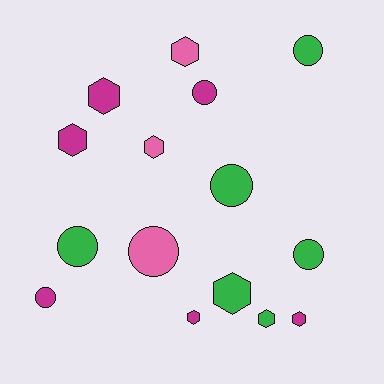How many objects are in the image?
There are 15 objects.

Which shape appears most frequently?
Hexagon, with 8 objects.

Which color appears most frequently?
Green, with 6 objects.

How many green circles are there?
There are 4 green circles.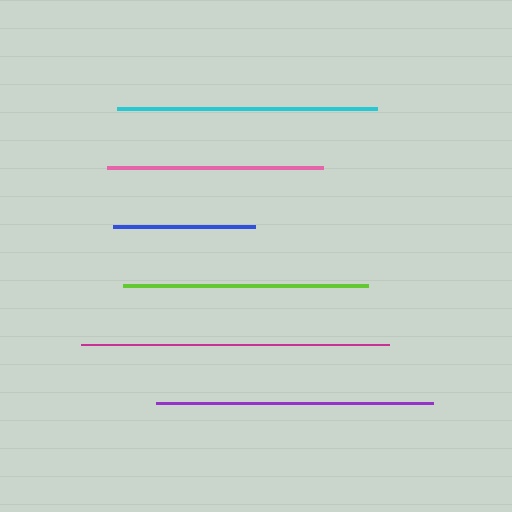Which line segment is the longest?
The magenta line is the longest at approximately 307 pixels.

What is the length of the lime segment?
The lime segment is approximately 245 pixels long.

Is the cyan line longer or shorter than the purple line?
The purple line is longer than the cyan line.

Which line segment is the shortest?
The blue line is the shortest at approximately 142 pixels.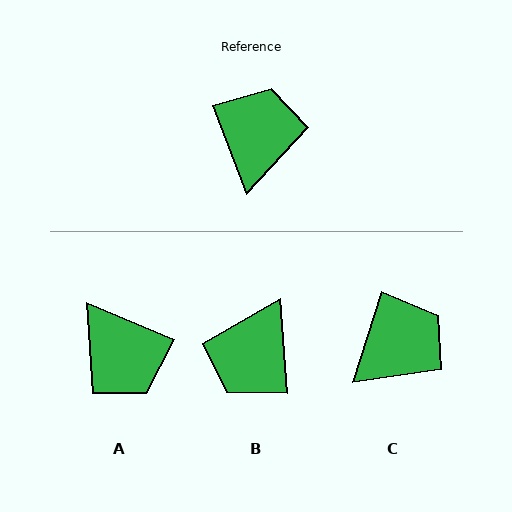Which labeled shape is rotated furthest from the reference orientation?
B, about 163 degrees away.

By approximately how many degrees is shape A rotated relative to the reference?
Approximately 133 degrees clockwise.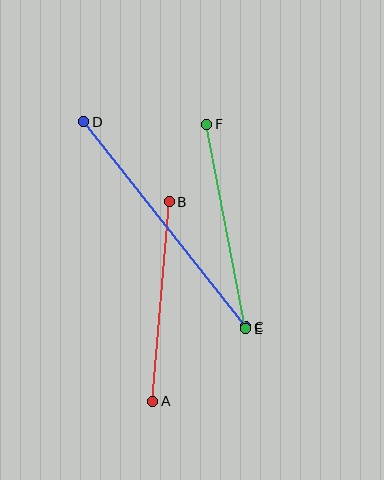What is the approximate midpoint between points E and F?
The midpoint is at approximately (226, 226) pixels.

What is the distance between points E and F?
The distance is approximately 208 pixels.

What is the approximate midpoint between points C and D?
The midpoint is at approximately (165, 224) pixels.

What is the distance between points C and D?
The distance is approximately 261 pixels.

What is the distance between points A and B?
The distance is approximately 200 pixels.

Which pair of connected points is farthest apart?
Points C and D are farthest apart.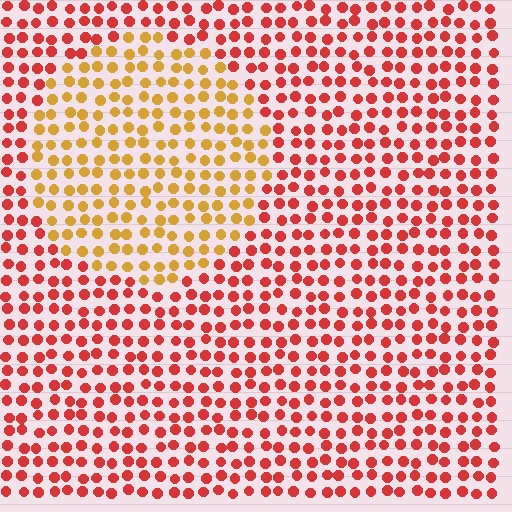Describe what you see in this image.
The image is filled with small red elements in a uniform arrangement. A circle-shaped region is visible where the elements are tinted to a slightly different hue, forming a subtle color boundary.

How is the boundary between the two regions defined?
The boundary is defined purely by a slight shift in hue (about 42 degrees). Spacing, size, and orientation are identical on both sides.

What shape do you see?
I see a circle.